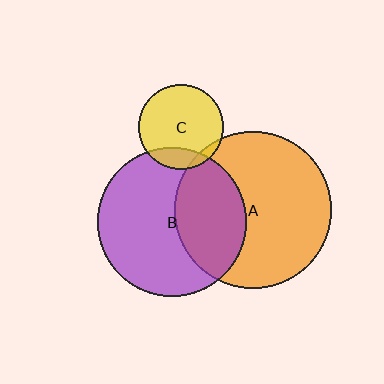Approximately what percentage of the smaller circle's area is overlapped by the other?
Approximately 35%.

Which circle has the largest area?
Circle A (orange).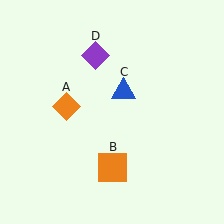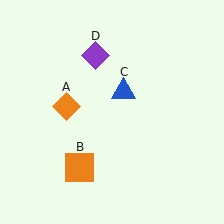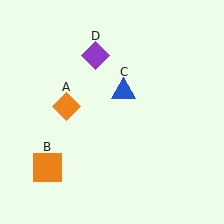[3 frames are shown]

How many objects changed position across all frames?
1 object changed position: orange square (object B).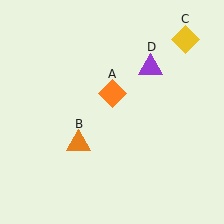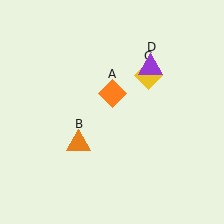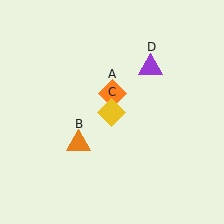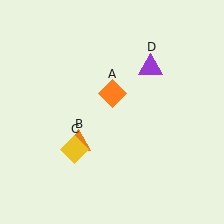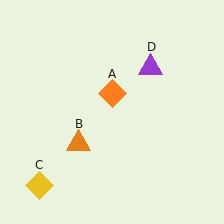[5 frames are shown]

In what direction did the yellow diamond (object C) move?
The yellow diamond (object C) moved down and to the left.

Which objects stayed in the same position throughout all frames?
Orange diamond (object A) and orange triangle (object B) and purple triangle (object D) remained stationary.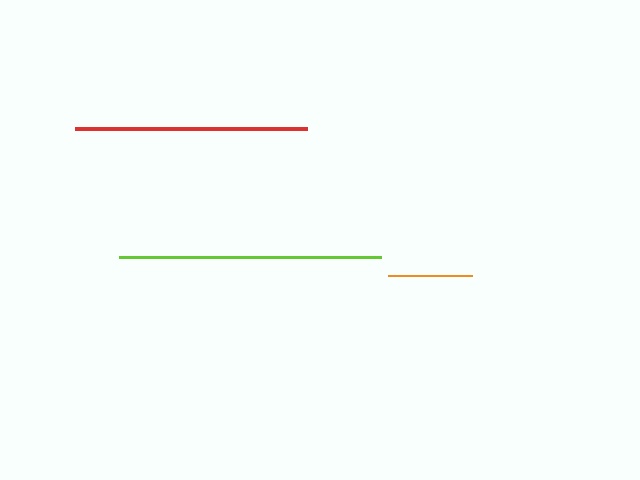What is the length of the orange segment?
The orange segment is approximately 84 pixels long.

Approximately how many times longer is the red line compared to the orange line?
The red line is approximately 2.7 times the length of the orange line.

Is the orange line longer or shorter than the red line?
The red line is longer than the orange line.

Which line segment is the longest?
The lime line is the longest at approximately 261 pixels.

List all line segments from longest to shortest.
From longest to shortest: lime, red, orange.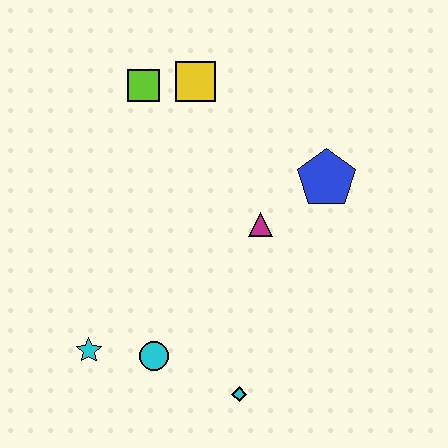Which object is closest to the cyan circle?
The cyan star is closest to the cyan circle.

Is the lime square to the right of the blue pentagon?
No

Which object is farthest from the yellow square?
The cyan diamond is farthest from the yellow square.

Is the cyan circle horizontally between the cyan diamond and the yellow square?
No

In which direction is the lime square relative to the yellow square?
The lime square is to the left of the yellow square.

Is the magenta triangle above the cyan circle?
Yes